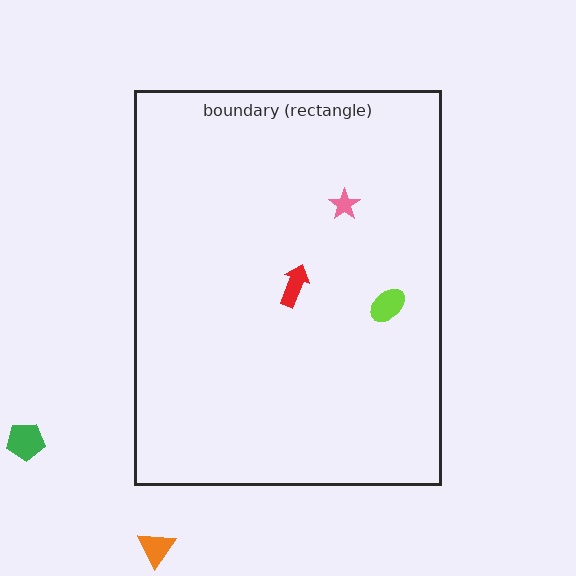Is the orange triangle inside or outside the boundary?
Outside.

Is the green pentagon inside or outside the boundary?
Outside.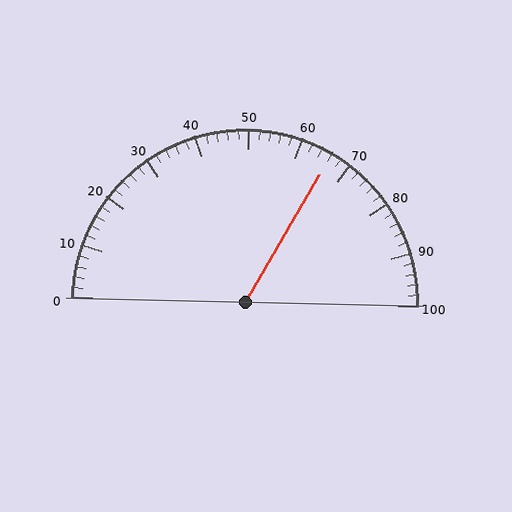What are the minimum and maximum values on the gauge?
The gauge ranges from 0 to 100.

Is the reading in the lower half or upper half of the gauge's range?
The reading is in the upper half of the range (0 to 100).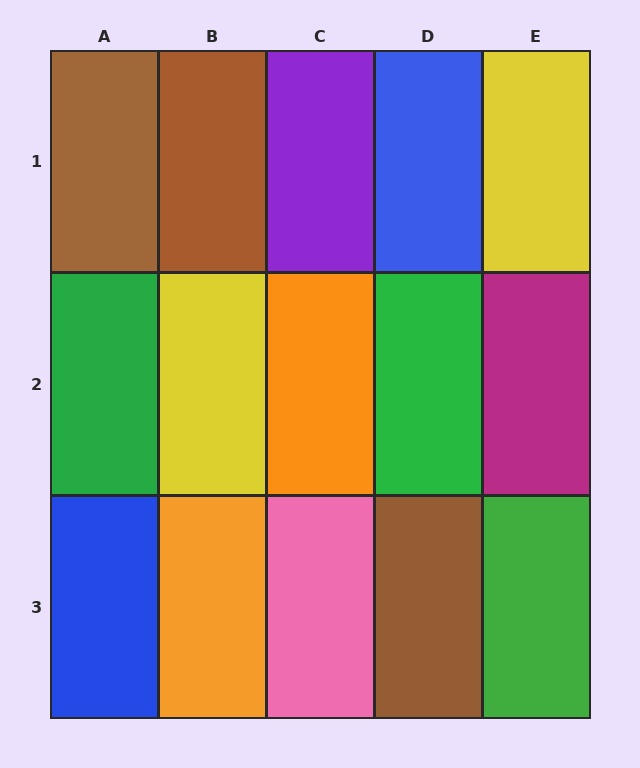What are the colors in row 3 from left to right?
Blue, orange, pink, brown, green.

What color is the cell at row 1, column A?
Brown.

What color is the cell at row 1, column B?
Brown.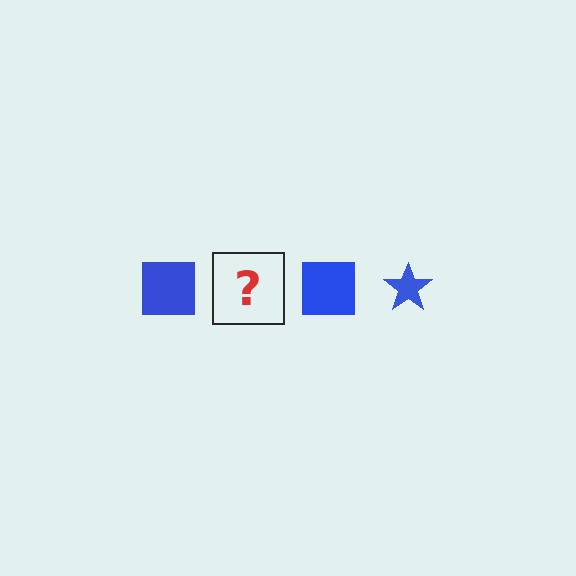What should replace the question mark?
The question mark should be replaced with a blue star.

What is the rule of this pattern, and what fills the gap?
The rule is that the pattern cycles through square, star shapes in blue. The gap should be filled with a blue star.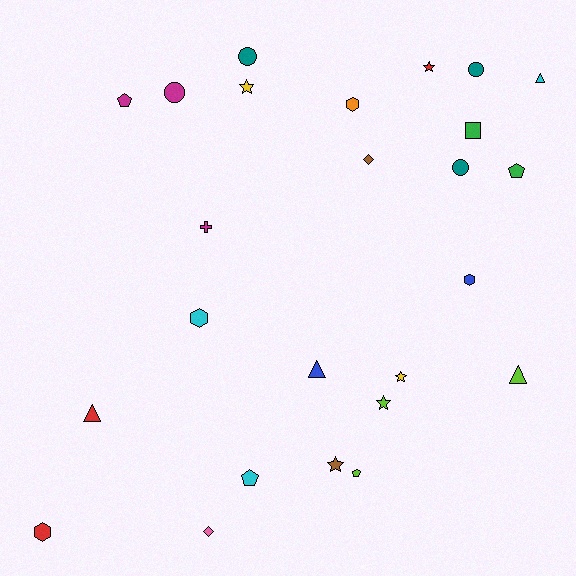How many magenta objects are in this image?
There are 3 magenta objects.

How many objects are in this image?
There are 25 objects.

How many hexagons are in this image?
There are 4 hexagons.